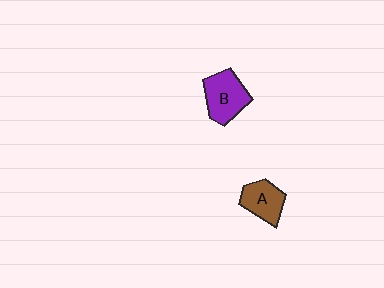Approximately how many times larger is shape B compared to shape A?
Approximately 1.2 times.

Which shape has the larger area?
Shape B (purple).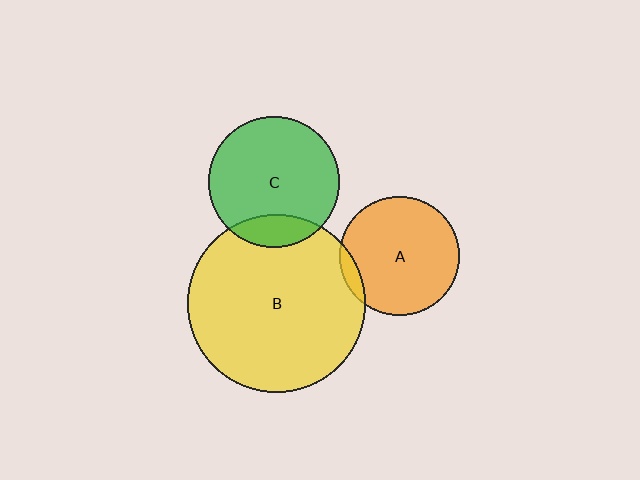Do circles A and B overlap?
Yes.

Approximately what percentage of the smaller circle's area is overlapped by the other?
Approximately 5%.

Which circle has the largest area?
Circle B (yellow).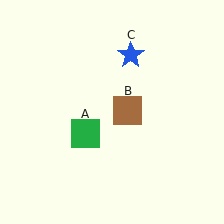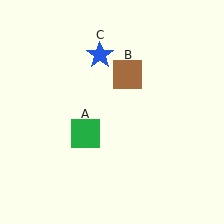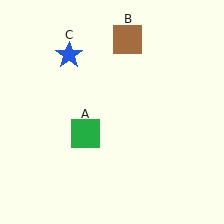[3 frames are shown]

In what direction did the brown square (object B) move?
The brown square (object B) moved up.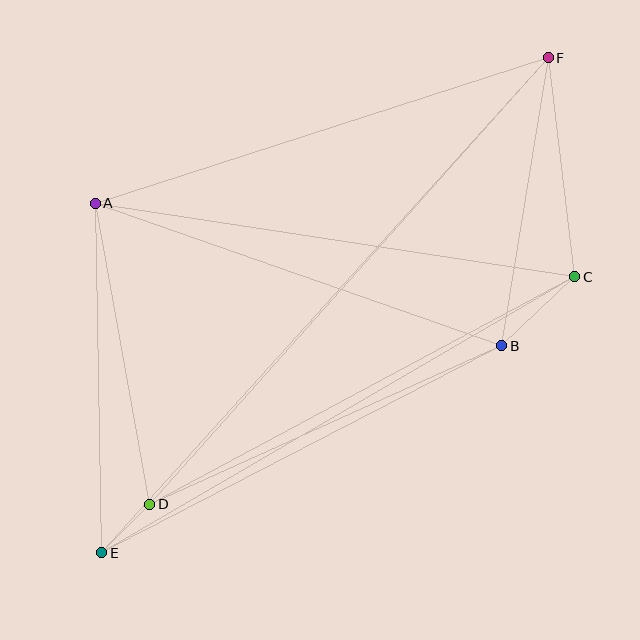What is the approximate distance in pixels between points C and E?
The distance between C and E is approximately 548 pixels.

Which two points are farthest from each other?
Points E and F are farthest from each other.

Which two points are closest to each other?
Points D and E are closest to each other.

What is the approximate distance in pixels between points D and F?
The distance between D and F is approximately 599 pixels.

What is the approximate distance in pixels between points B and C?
The distance between B and C is approximately 101 pixels.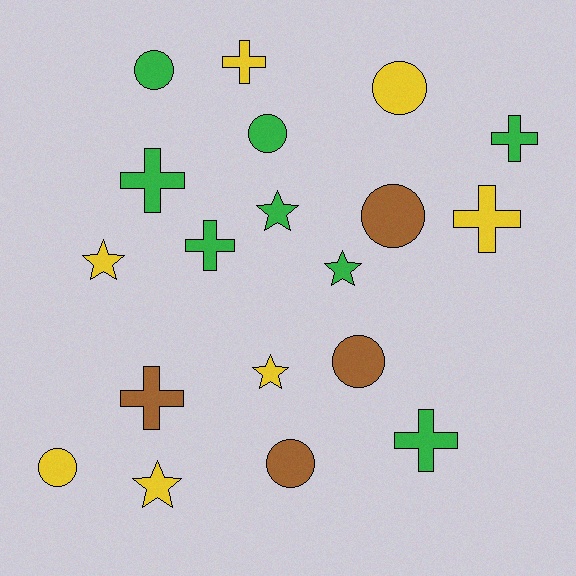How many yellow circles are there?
There are 2 yellow circles.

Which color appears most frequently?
Green, with 8 objects.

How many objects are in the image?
There are 19 objects.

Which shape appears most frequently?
Circle, with 7 objects.